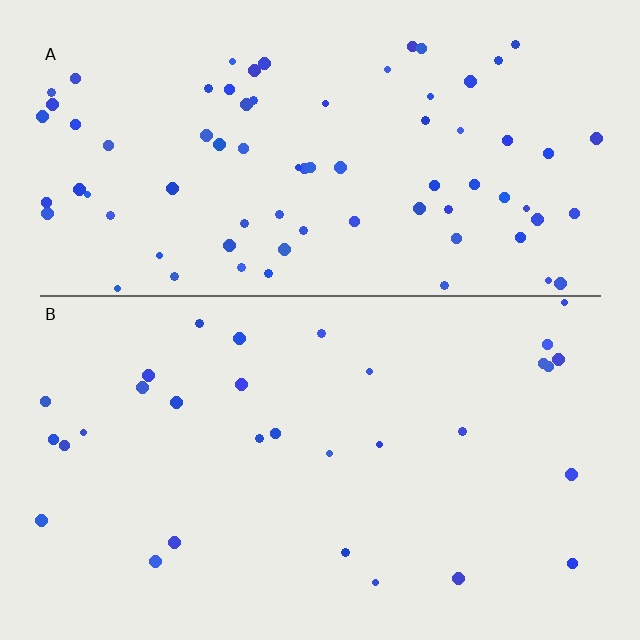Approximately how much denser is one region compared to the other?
Approximately 2.5× — region A over region B.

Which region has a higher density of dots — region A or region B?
A (the top).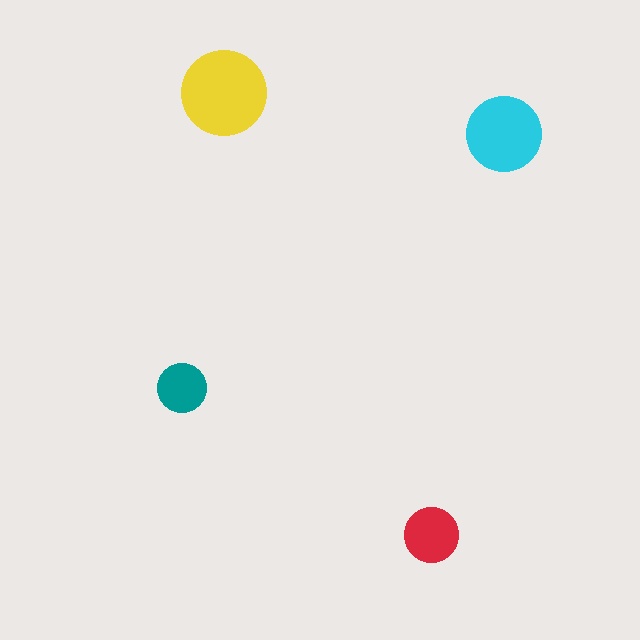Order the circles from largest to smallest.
the yellow one, the cyan one, the red one, the teal one.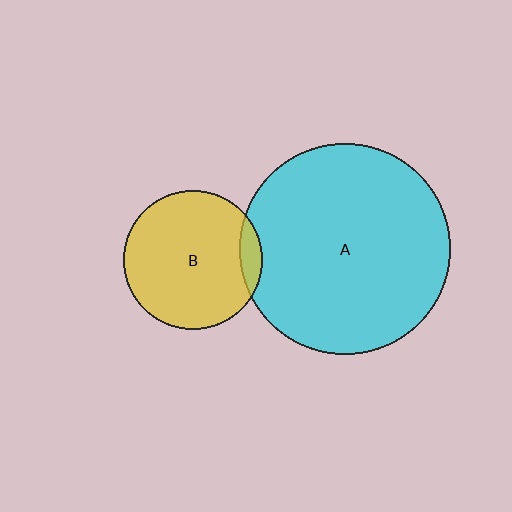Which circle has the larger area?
Circle A (cyan).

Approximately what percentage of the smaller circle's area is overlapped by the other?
Approximately 10%.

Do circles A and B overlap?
Yes.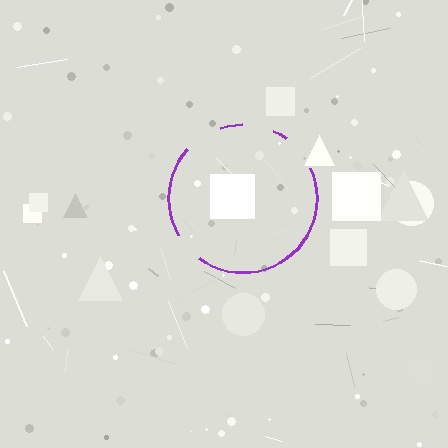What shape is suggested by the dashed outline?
The dashed outline suggests a circle.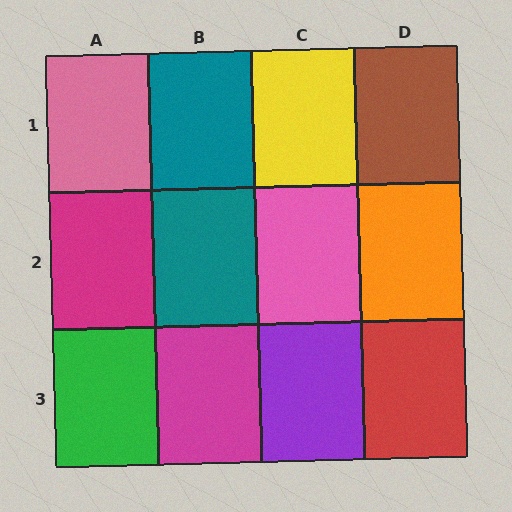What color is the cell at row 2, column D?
Orange.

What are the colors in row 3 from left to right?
Green, magenta, purple, red.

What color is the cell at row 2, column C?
Pink.